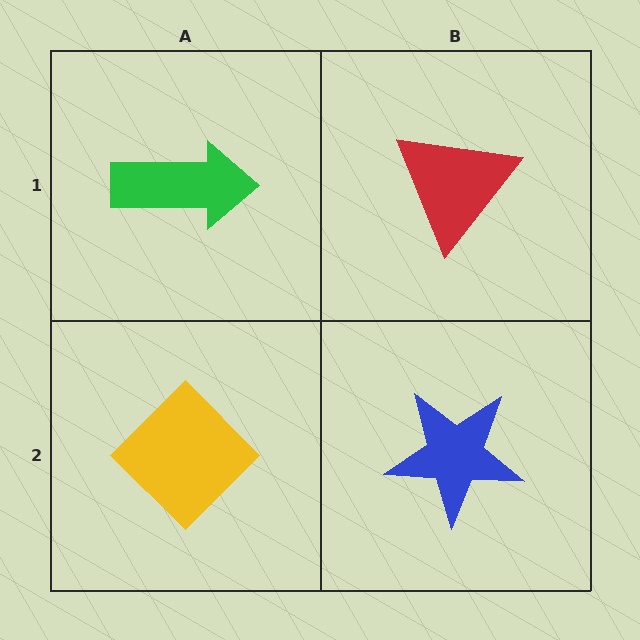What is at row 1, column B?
A red triangle.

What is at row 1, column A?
A green arrow.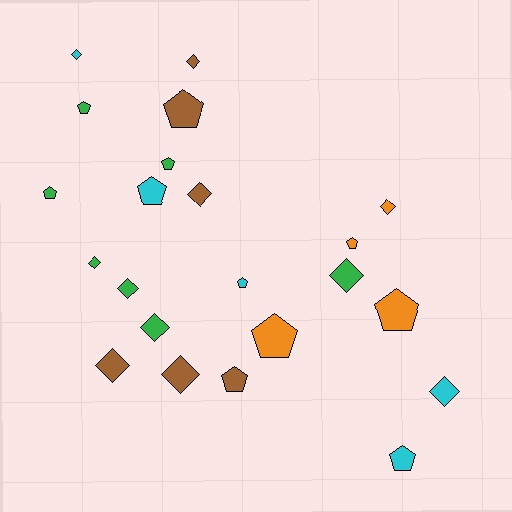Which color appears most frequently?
Green, with 7 objects.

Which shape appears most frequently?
Pentagon, with 11 objects.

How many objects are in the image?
There are 22 objects.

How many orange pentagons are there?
There are 3 orange pentagons.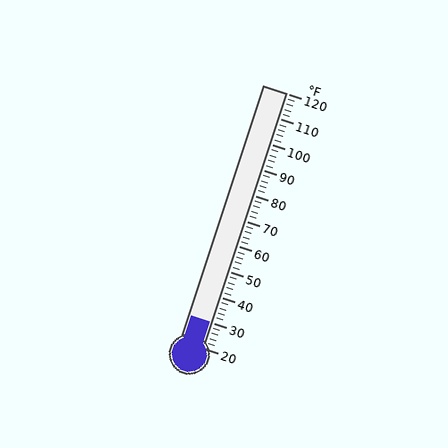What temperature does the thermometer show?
The thermometer shows approximately 30°F.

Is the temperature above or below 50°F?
The temperature is below 50°F.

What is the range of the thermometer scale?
The thermometer scale ranges from 20°F to 120°F.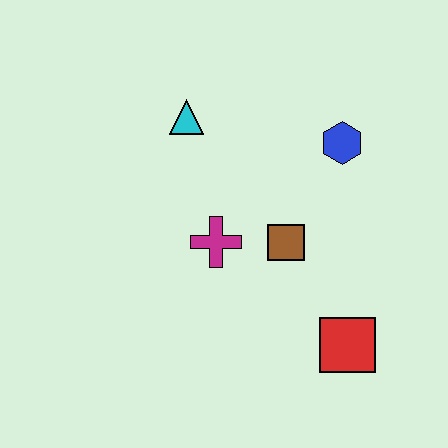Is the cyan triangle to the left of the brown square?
Yes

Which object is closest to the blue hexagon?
The brown square is closest to the blue hexagon.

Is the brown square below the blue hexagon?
Yes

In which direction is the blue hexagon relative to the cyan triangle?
The blue hexagon is to the right of the cyan triangle.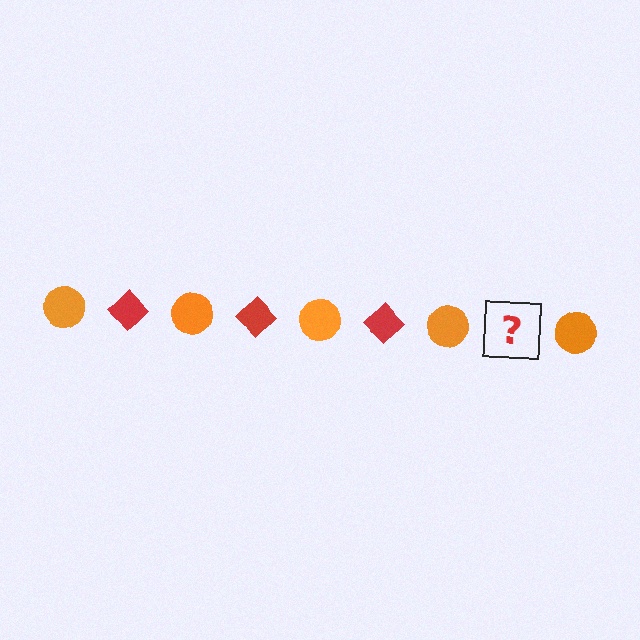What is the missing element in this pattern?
The missing element is a red diamond.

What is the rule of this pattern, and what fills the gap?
The rule is that the pattern alternates between orange circle and red diamond. The gap should be filled with a red diamond.